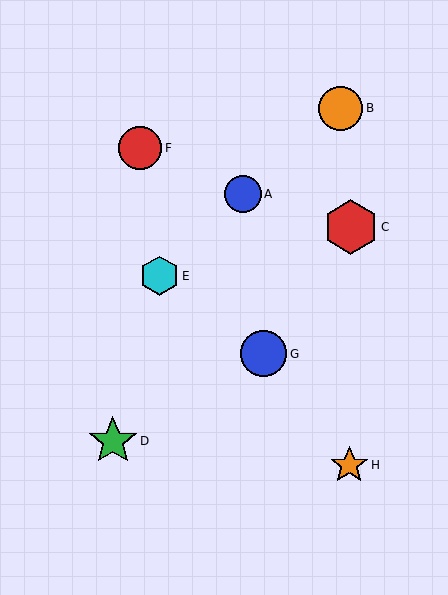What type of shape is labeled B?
Shape B is an orange circle.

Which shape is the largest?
The red hexagon (labeled C) is the largest.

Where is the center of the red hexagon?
The center of the red hexagon is at (351, 227).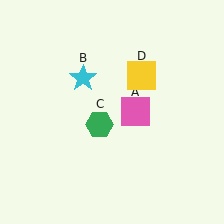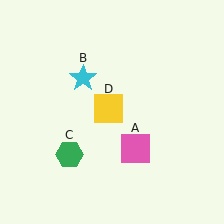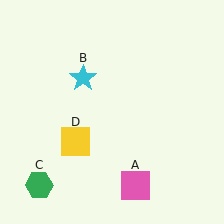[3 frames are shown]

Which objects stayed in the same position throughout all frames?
Cyan star (object B) remained stationary.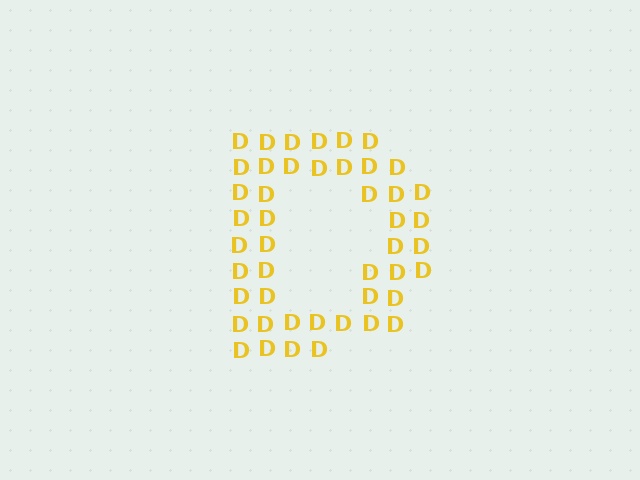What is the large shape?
The large shape is the letter D.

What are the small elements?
The small elements are letter D's.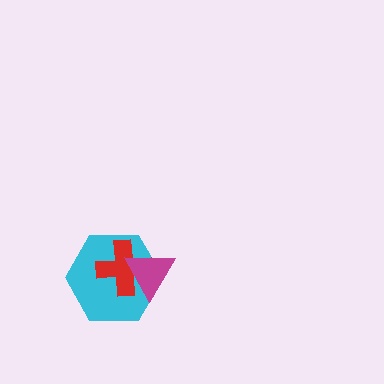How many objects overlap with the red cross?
2 objects overlap with the red cross.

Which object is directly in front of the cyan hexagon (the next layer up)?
The red cross is directly in front of the cyan hexagon.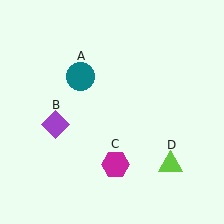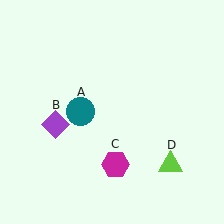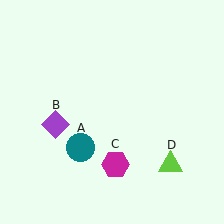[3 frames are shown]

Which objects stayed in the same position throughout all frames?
Purple diamond (object B) and magenta hexagon (object C) and lime triangle (object D) remained stationary.